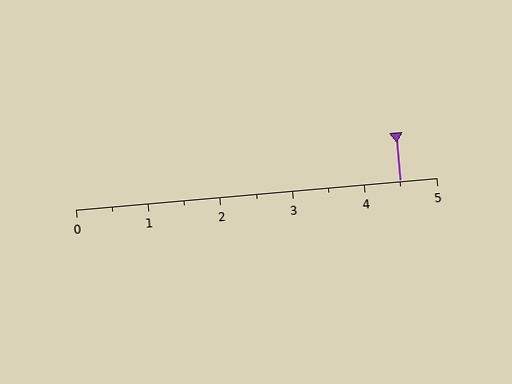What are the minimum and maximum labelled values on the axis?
The axis runs from 0 to 5.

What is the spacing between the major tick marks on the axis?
The major ticks are spaced 1 apart.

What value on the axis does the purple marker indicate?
The marker indicates approximately 4.5.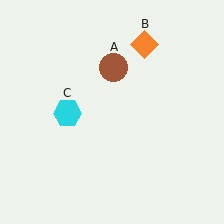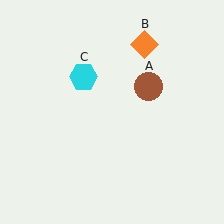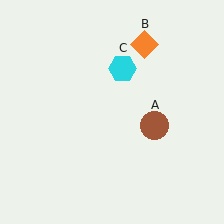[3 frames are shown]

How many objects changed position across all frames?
2 objects changed position: brown circle (object A), cyan hexagon (object C).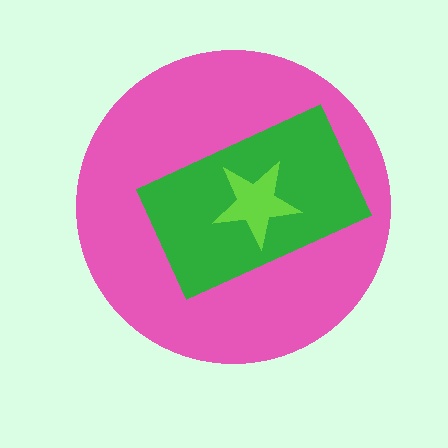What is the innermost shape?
The lime star.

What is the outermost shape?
The pink circle.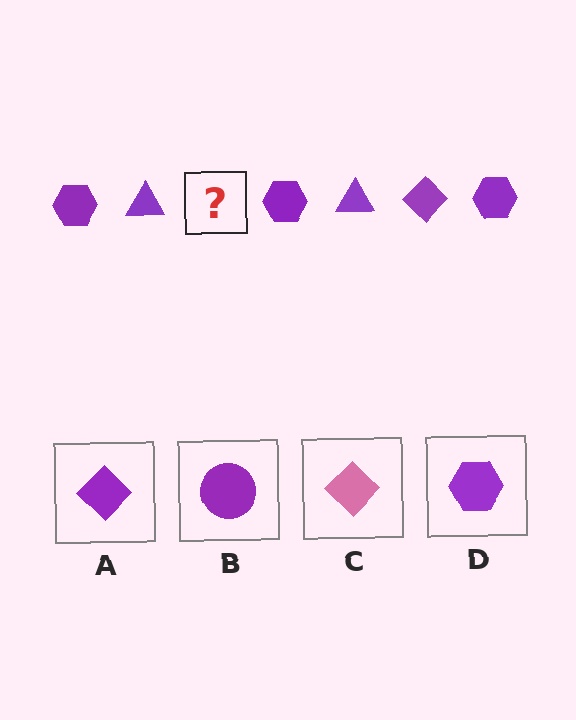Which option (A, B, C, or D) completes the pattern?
A.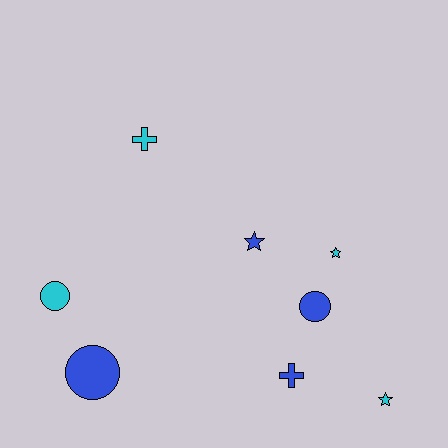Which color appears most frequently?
Blue, with 4 objects.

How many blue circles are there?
There are 2 blue circles.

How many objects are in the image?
There are 8 objects.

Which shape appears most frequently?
Circle, with 3 objects.